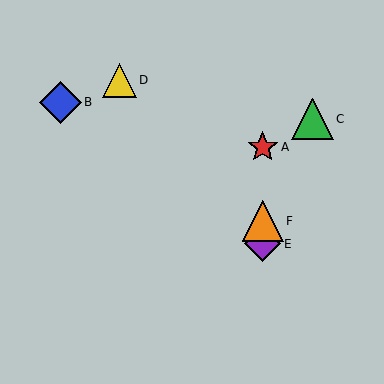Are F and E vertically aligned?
Yes, both are at x≈263.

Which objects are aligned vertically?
Objects A, E, F are aligned vertically.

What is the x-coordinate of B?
Object B is at x≈60.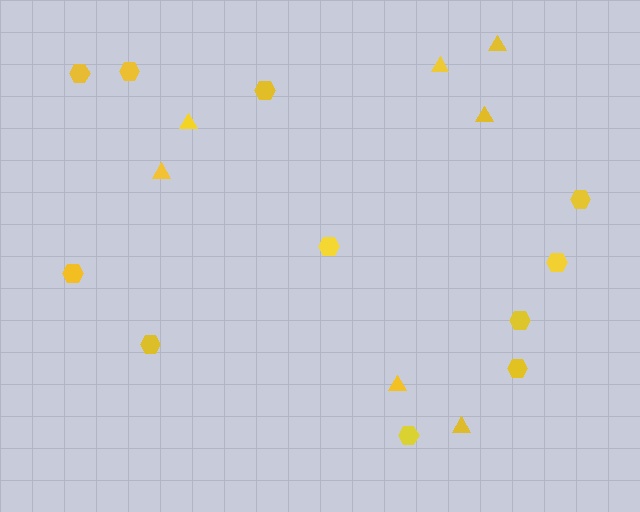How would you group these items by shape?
There are 2 groups: one group of triangles (7) and one group of hexagons (11).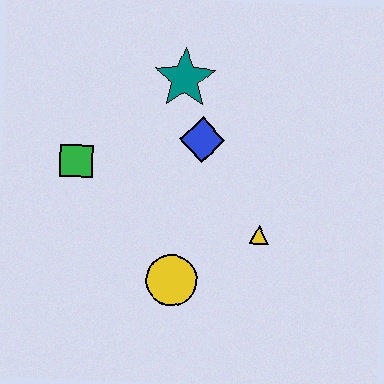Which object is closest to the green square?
The blue diamond is closest to the green square.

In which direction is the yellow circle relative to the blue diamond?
The yellow circle is below the blue diamond.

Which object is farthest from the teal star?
The yellow circle is farthest from the teal star.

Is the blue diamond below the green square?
No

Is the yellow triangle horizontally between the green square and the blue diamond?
No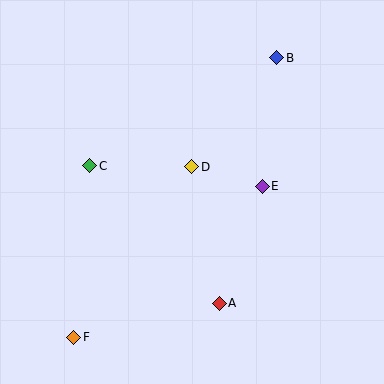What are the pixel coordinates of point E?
Point E is at (262, 186).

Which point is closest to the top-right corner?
Point B is closest to the top-right corner.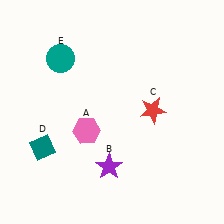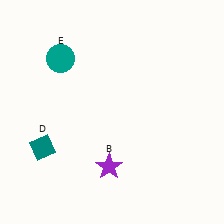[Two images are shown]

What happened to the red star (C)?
The red star (C) was removed in Image 2. It was in the top-right area of Image 1.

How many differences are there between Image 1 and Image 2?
There are 2 differences between the two images.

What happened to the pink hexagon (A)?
The pink hexagon (A) was removed in Image 2. It was in the bottom-left area of Image 1.